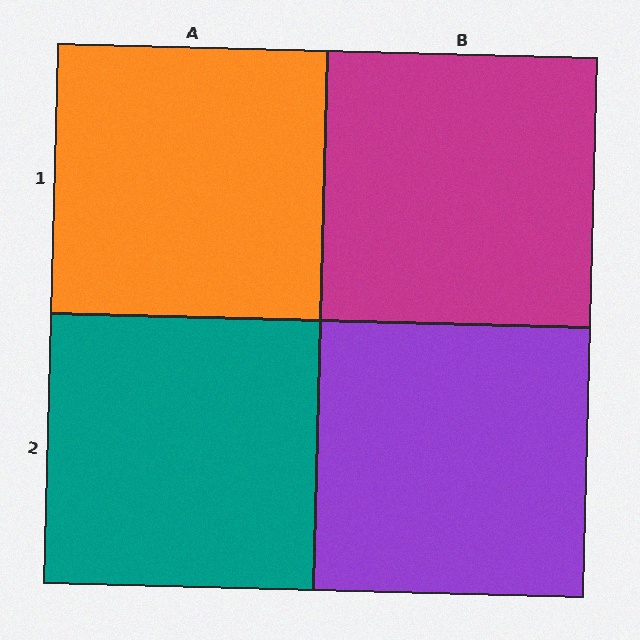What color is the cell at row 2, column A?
Teal.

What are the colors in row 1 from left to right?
Orange, magenta.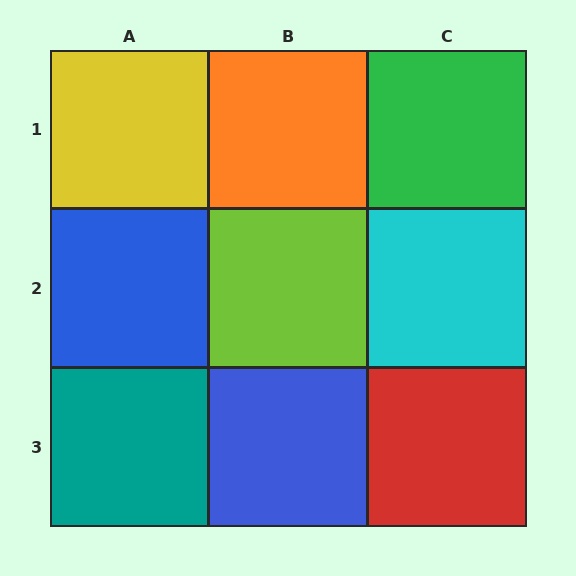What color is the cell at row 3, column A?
Teal.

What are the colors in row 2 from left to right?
Blue, lime, cyan.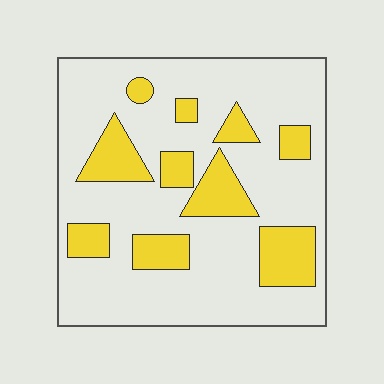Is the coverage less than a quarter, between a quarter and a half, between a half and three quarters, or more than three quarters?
Less than a quarter.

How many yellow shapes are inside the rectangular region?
10.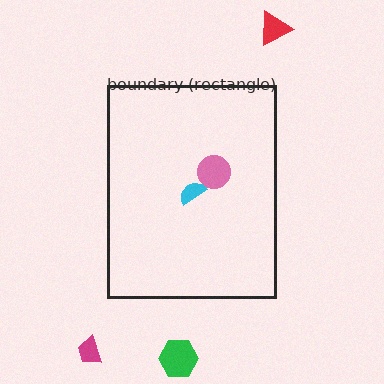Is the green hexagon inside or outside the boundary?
Outside.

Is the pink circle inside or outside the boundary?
Inside.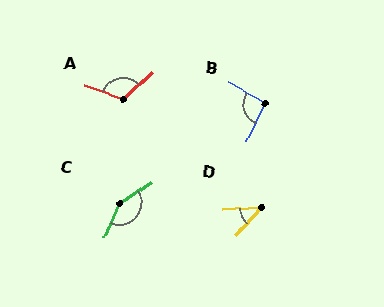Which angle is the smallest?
D, at approximately 44 degrees.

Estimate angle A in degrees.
Approximately 117 degrees.